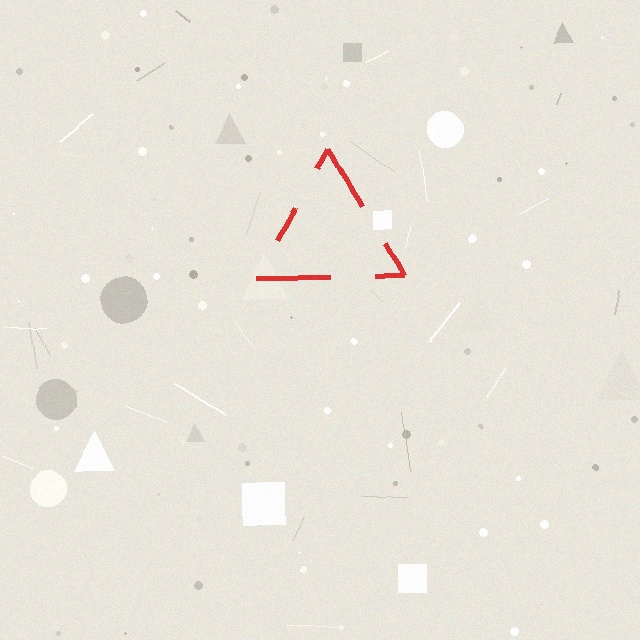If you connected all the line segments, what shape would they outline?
They would outline a triangle.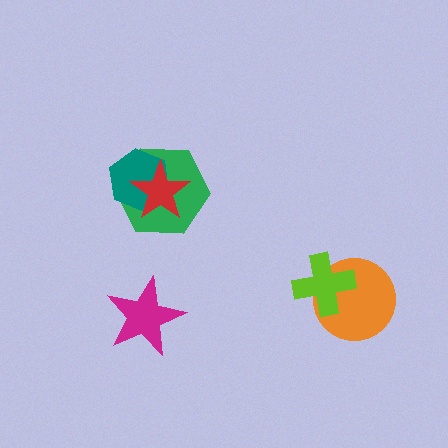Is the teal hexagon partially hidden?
Yes, it is partially covered by another shape.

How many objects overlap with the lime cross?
1 object overlaps with the lime cross.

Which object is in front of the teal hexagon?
The red star is in front of the teal hexagon.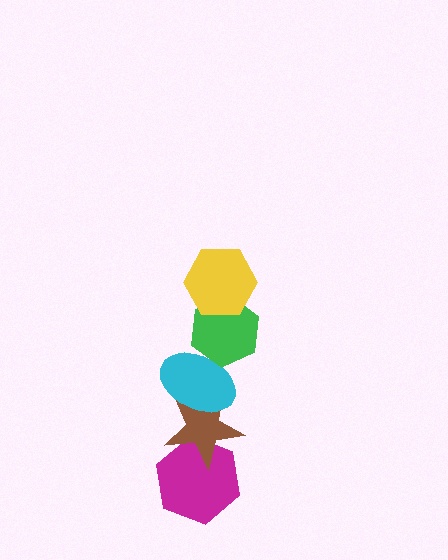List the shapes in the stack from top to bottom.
From top to bottom: the yellow hexagon, the green hexagon, the cyan ellipse, the brown star, the magenta hexagon.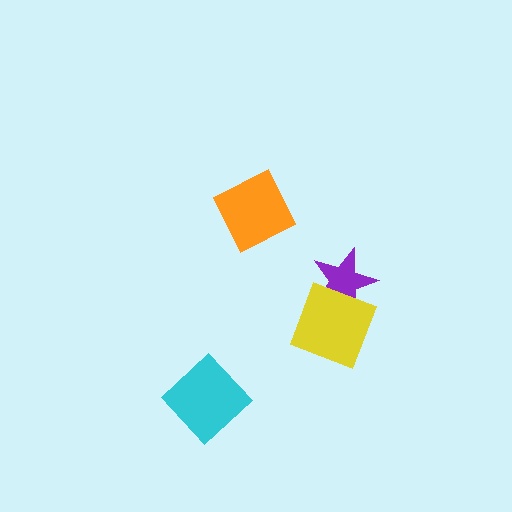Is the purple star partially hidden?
Yes, it is partially covered by another shape.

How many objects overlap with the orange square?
0 objects overlap with the orange square.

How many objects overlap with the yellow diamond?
1 object overlaps with the yellow diamond.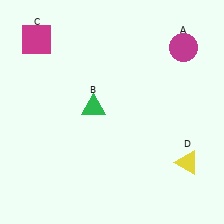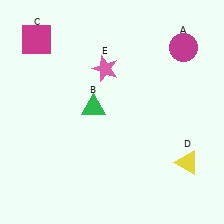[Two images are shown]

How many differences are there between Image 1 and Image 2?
There is 1 difference between the two images.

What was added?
A pink star (E) was added in Image 2.